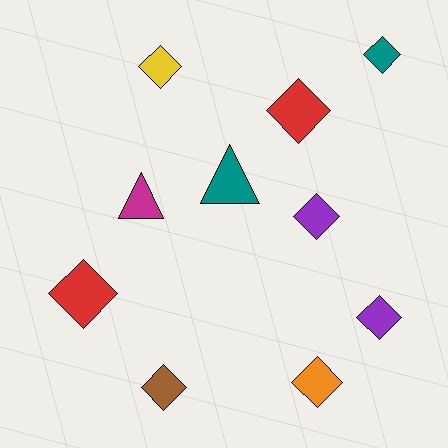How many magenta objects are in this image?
There is 1 magenta object.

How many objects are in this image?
There are 10 objects.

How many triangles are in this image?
There are 2 triangles.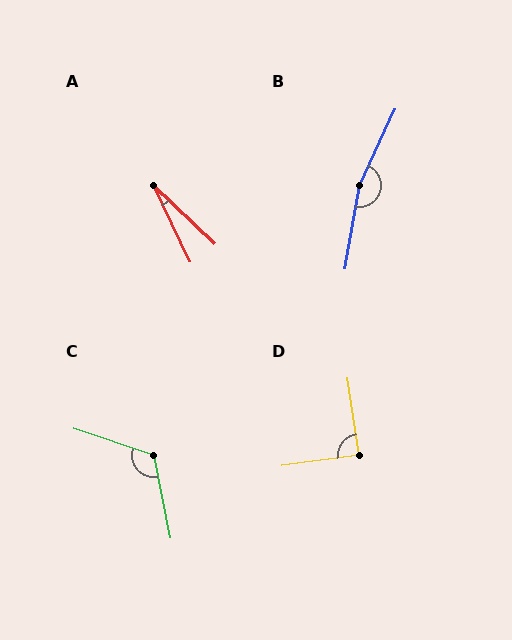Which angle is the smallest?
A, at approximately 21 degrees.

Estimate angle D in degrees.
Approximately 89 degrees.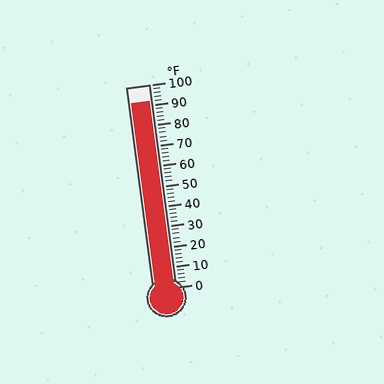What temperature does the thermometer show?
The thermometer shows approximately 92°F.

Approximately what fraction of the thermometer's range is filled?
The thermometer is filled to approximately 90% of its range.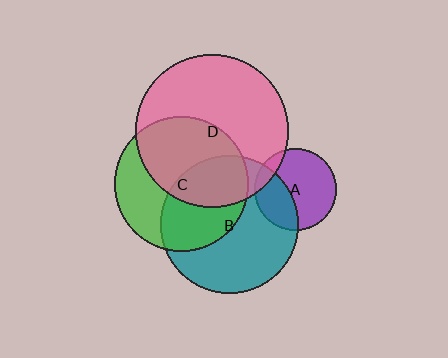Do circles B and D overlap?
Yes.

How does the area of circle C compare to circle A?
Approximately 2.8 times.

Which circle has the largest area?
Circle D (pink).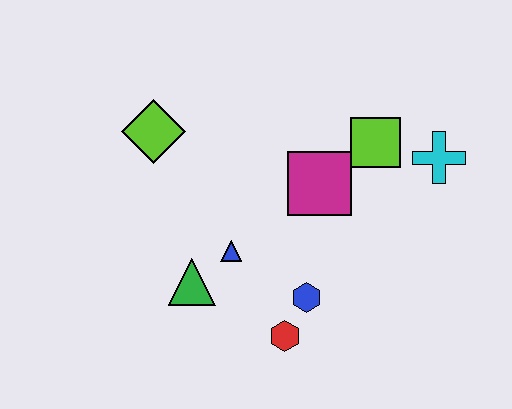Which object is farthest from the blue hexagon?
The lime diamond is farthest from the blue hexagon.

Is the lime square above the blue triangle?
Yes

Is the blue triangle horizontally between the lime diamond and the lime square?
Yes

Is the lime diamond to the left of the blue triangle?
Yes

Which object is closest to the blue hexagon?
The red hexagon is closest to the blue hexagon.